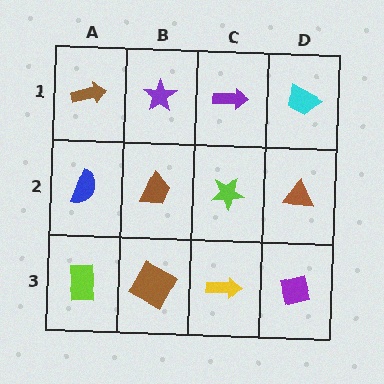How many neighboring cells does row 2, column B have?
4.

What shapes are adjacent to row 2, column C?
A purple arrow (row 1, column C), a yellow arrow (row 3, column C), a brown trapezoid (row 2, column B), a brown triangle (row 2, column D).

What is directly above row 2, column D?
A cyan trapezoid.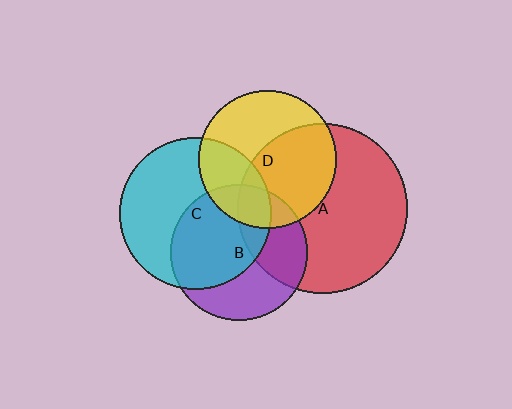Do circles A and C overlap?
Yes.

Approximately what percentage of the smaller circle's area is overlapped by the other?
Approximately 10%.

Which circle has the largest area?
Circle A (red).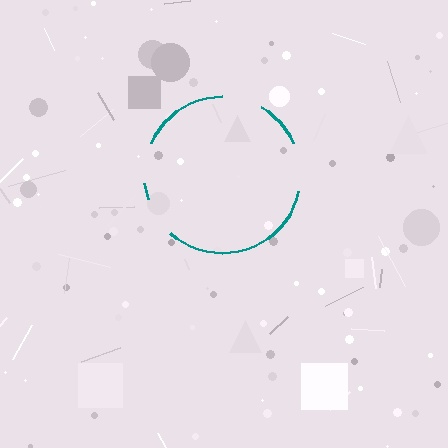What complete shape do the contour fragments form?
The contour fragments form a circle.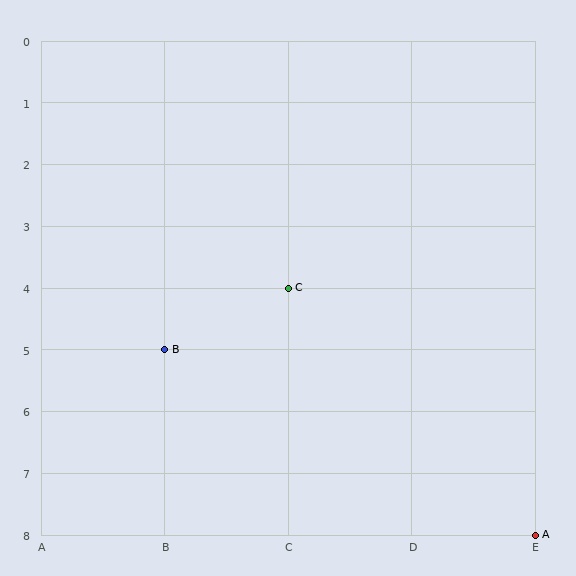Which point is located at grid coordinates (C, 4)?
Point C is at (C, 4).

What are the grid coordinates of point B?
Point B is at grid coordinates (B, 5).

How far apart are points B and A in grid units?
Points B and A are 3 columns and 3 rows apart (about 4.2 grid units diagonally).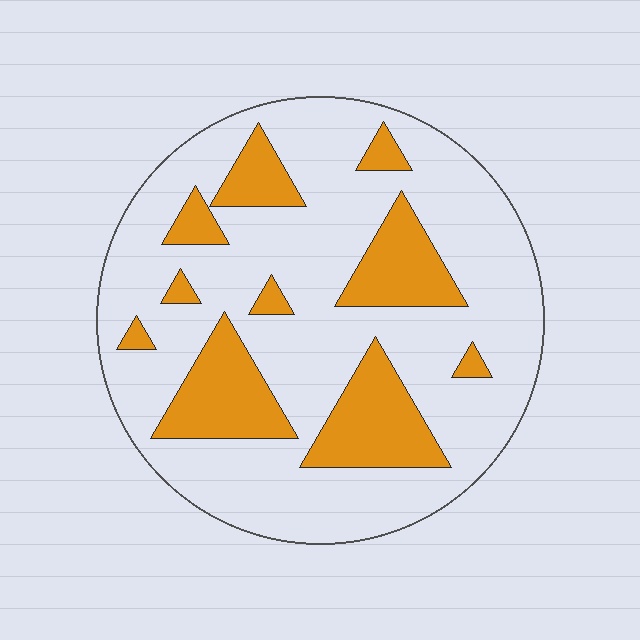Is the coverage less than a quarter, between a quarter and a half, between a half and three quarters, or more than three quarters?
Less than a quarter.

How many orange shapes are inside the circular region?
10.